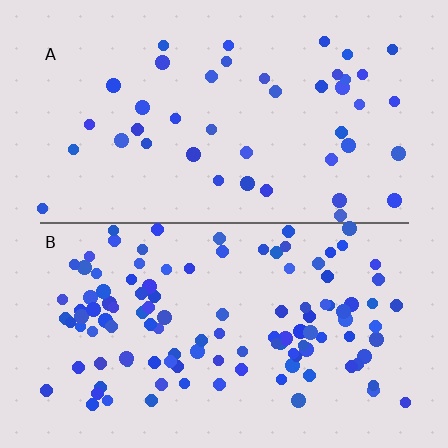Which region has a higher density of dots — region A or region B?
B (the bottom).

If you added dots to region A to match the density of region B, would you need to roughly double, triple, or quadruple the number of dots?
Approximately triple.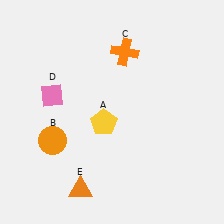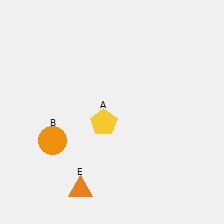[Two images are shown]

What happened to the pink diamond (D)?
The pink diamond (D) was removed in Image 2. It was in the top-left area of Image 1.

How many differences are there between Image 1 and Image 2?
There are 2 differences between the two images.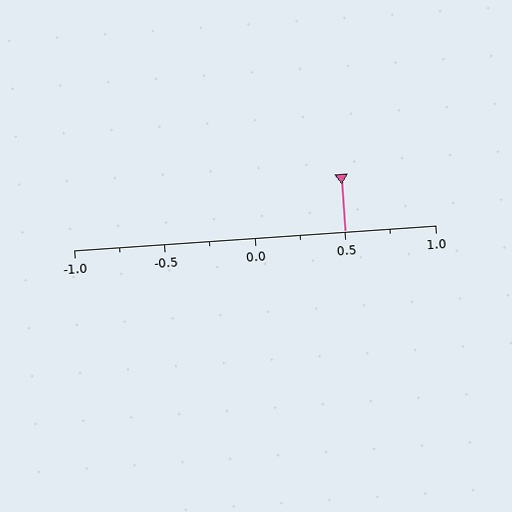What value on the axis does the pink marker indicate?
The marker indicates approximately 0.5.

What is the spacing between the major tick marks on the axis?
The major ticks are spaced 0.5 apart.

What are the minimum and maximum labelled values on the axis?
The axis runs from -1.0 to 1.0.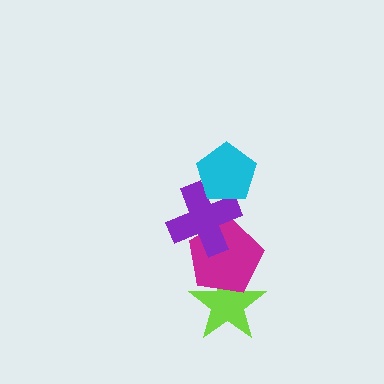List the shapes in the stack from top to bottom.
From top to bottom: the cyan pentagon, the purple cross, the magenta pentagon, the lime star.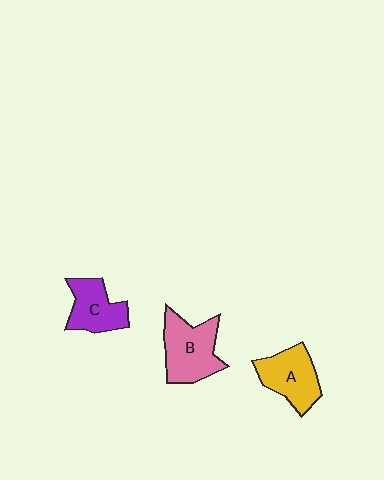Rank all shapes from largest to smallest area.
From largest to smallest: B (pink), A (yellow), C (purple).